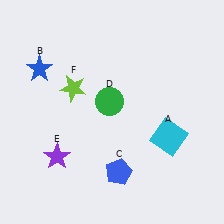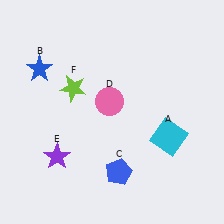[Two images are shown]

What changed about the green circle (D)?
In Image 1, D is green. In Image 2, it changed to pink.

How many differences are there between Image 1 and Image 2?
There is 1 difference between the two images.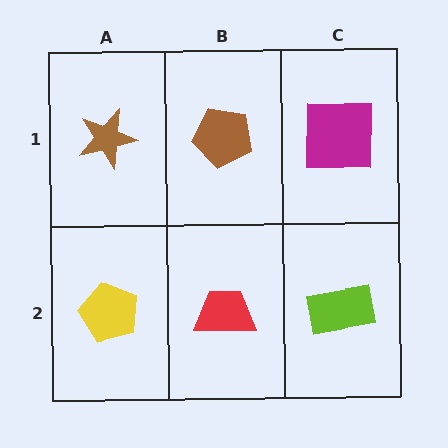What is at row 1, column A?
A brown star.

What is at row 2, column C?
A lime rectangle.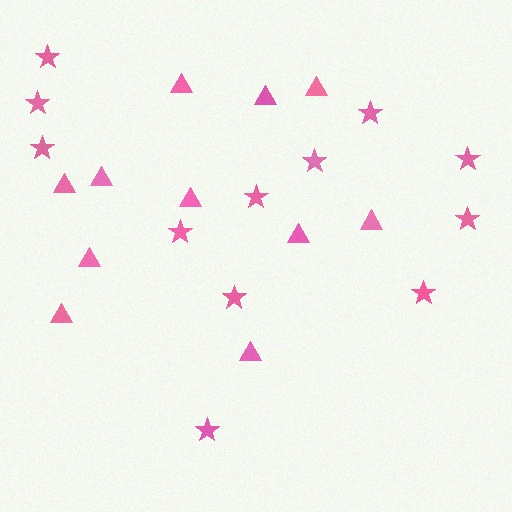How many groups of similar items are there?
There are 2 groups: one group of stars (12) and one group of triangles (11).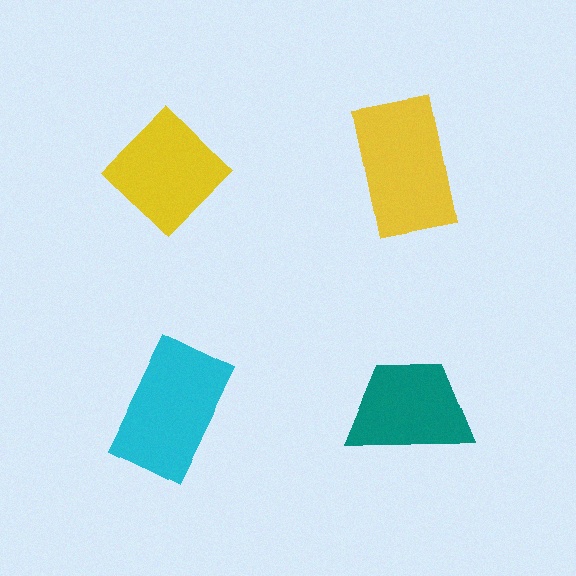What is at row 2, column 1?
A cyan rectangle.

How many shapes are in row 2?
2 shapes.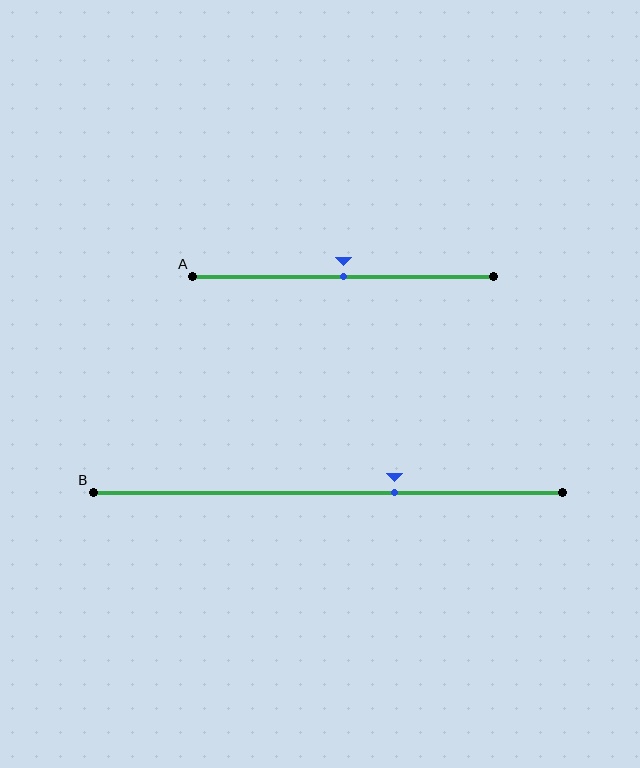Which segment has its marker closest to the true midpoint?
Segment A has its marker closest to the true midpoint.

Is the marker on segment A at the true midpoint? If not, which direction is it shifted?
Yes, the marker on segment A is at the true midpoint.